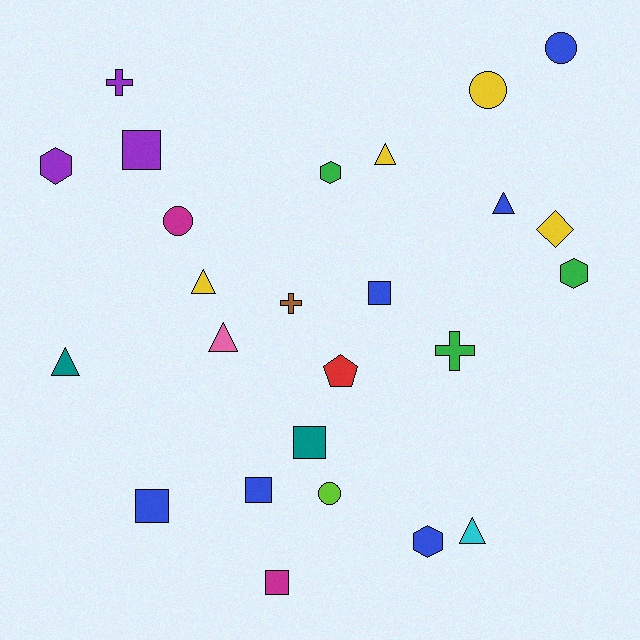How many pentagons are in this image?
There is 1 pentagon.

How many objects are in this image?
There are 25 objects.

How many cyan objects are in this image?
There is 1 cyan object.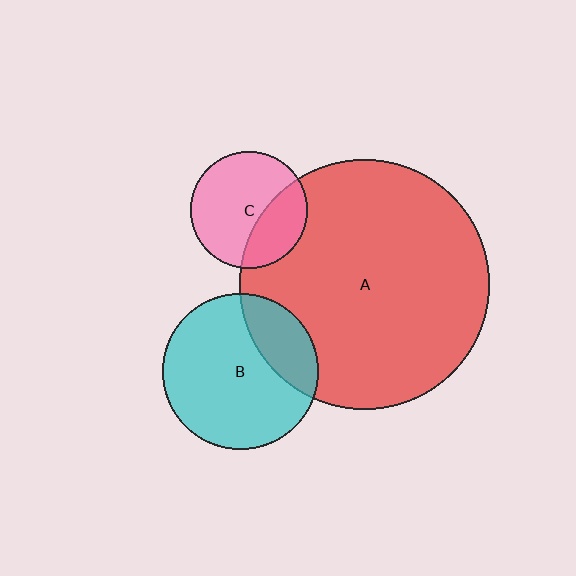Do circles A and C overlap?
Yes.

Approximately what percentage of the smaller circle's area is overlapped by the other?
Approximately 30%.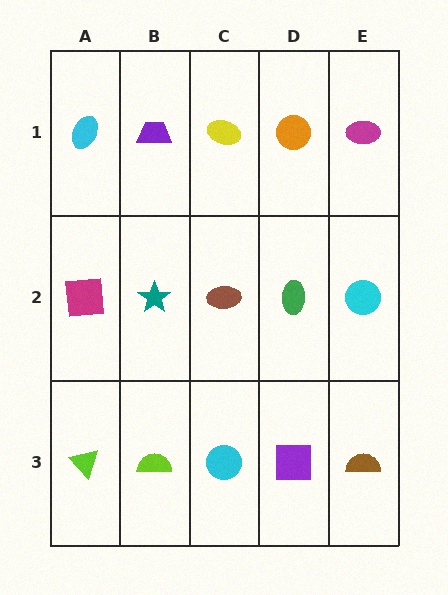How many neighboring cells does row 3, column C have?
3.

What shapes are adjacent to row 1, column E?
A cyan circle (row 2, column E), an orange circle (row 1, column D).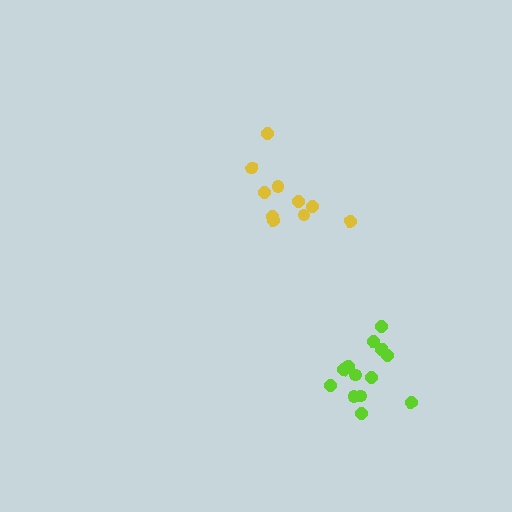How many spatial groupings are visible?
There are 2 spatial groupings.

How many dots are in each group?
Group 1: 10 dots, Group 2: 13 dots (23 total).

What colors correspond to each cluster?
The clusters are colored: yellow, lime.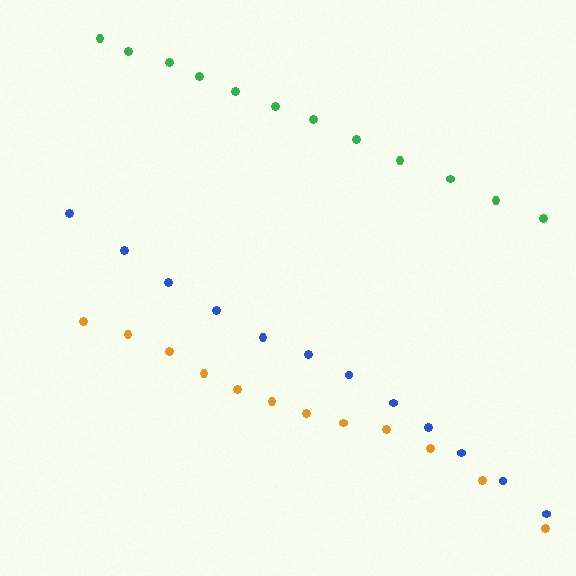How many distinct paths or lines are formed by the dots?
There are 3 distinct paths.